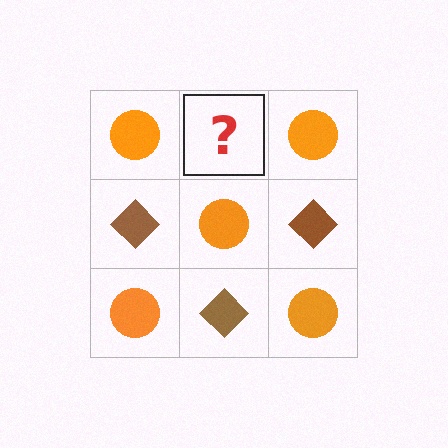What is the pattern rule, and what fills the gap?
The rule is that it alternates orange circle and brown diamond in a checkerboard pattern. The gap should be filled with a brown diamond.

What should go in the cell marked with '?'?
The missing cell should contain a brown diamond.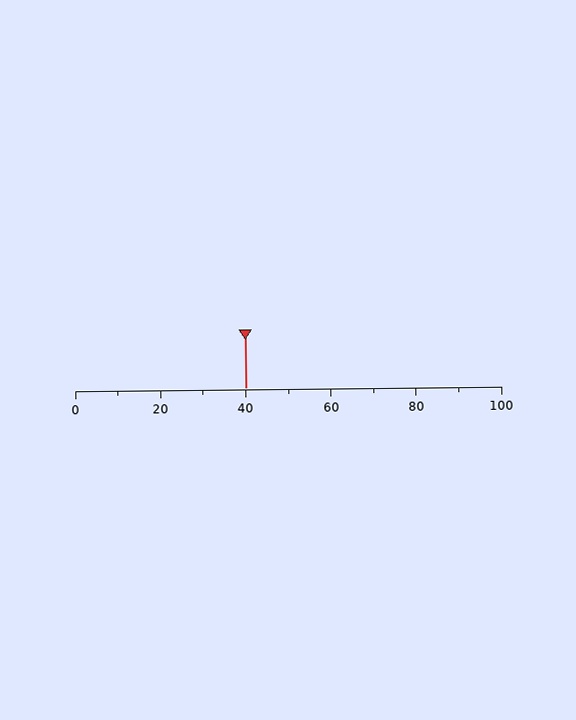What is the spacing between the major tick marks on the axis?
The major ticks are spaced 20 apart.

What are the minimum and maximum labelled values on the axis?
The axis runs from 0 to 100.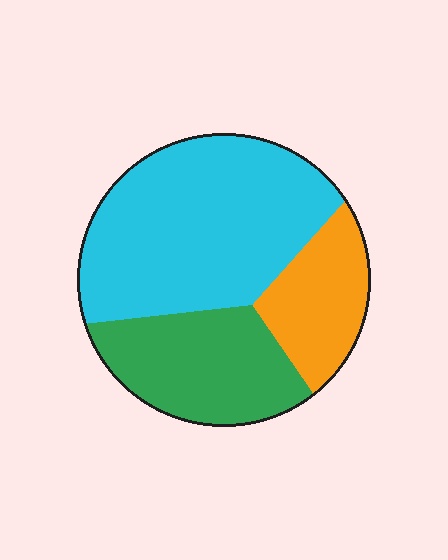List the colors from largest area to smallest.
From largest to smallest: cyan, green, orange.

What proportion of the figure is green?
Green takes up about one quarter (1/4) of the figure.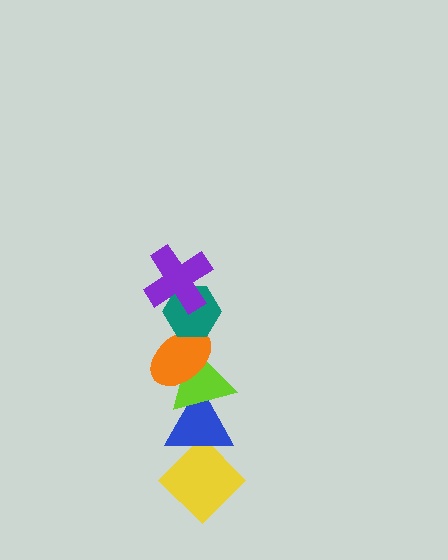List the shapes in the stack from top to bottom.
From top to bottom: the purple cross, the teal hexagon, the orange ellipse, the lime triangle, the blue triangle, the yellow diamond.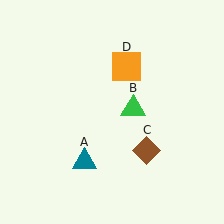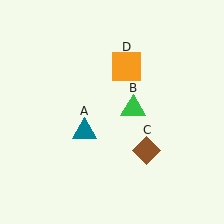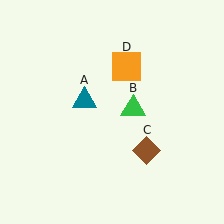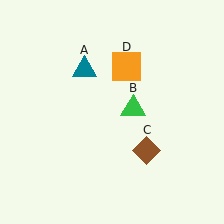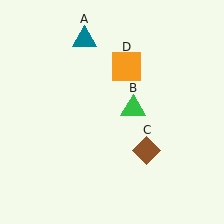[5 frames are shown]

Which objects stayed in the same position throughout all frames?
Green triangle (object B) and brown diamond (object C) and orange square (object D) remained stationary.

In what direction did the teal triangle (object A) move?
The teal triangle (object A) moved up.